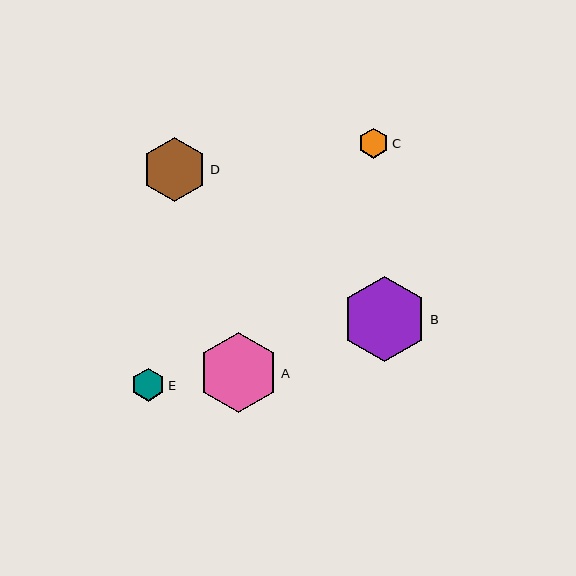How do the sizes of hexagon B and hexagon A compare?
Hexagon B and hexagon A are approximately the same size.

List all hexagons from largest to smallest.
From largest to smallest: B, A, D, E, C.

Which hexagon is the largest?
Hexagon B is the largest with a size of approximately 86 pixels.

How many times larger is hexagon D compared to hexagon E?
Hexagon D is approximately 2.0 times the size of hexagon E.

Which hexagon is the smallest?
Hexagon C is the smallest with a size of approximately 30 pixels.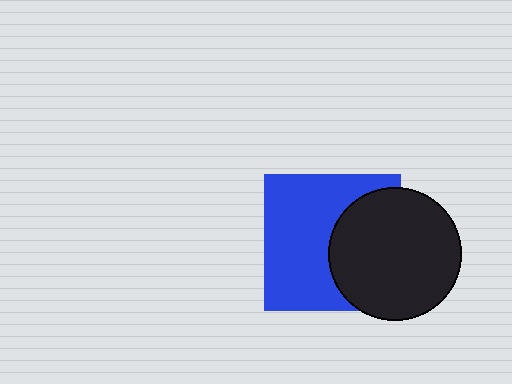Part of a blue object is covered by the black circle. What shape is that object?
It is a square.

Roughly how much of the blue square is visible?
About half of it is visible (roughly 60%).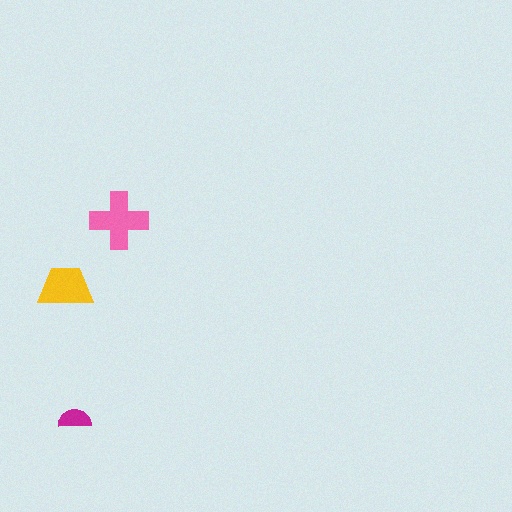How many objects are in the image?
There are 3 objects in the image.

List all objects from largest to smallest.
The pink cross, the yellow trapezoid, the magenta semicircle.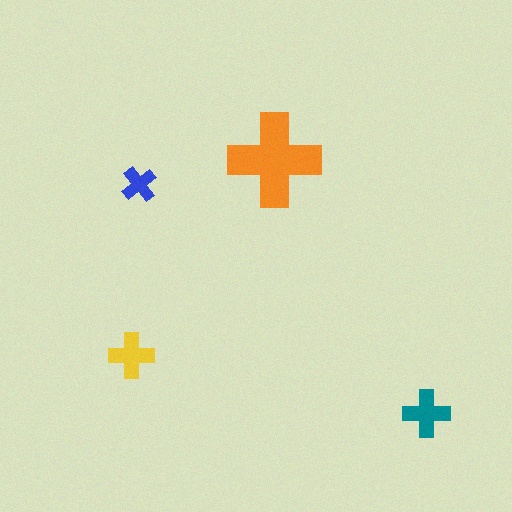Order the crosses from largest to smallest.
the orange one, the teal one, the yellow one, the blue one.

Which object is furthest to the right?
The teal cross is rightmost.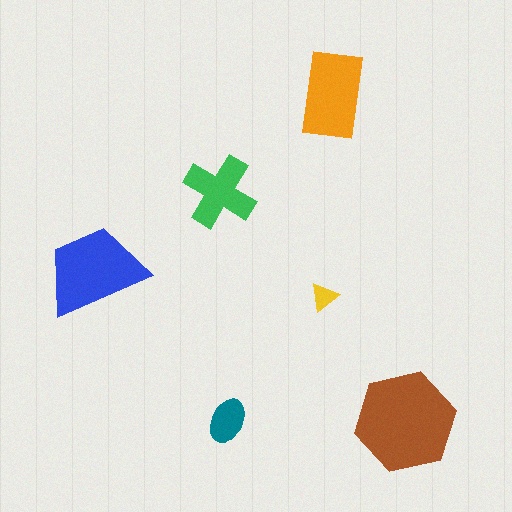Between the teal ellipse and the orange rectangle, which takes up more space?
The orange rectangle.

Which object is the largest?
The brown hexagon.